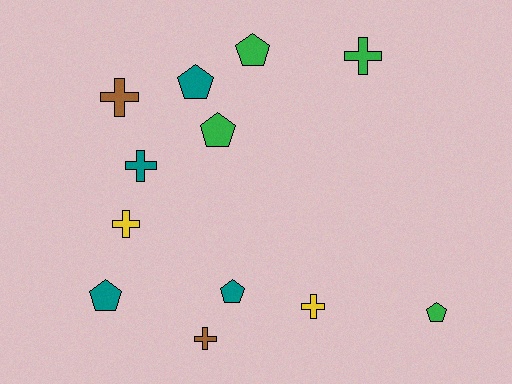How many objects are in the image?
There are 12 objects.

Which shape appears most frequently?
Cross, with 6 objects.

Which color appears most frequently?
Green, with 4 objects.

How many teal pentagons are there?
There are 3 teal pentagons.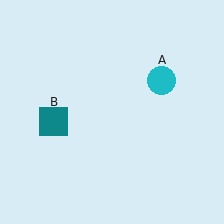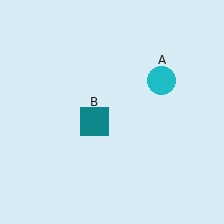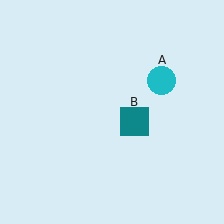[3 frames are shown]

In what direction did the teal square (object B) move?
The teal square (object B) moved right.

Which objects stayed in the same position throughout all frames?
Cyan circle (object A) remained stationary.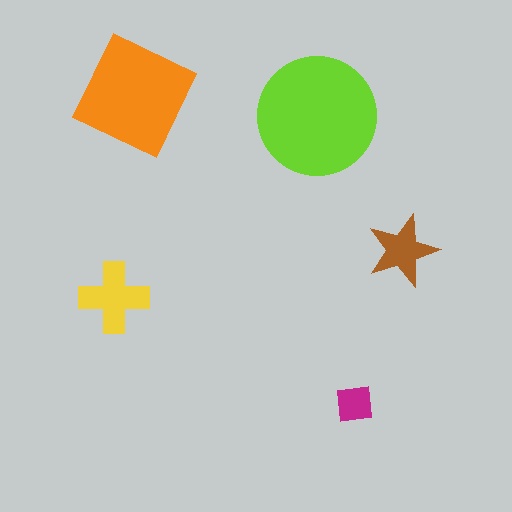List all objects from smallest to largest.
The magenta square, the brown star, the yellow cross, the orange square, the lime circle.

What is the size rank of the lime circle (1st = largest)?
1st.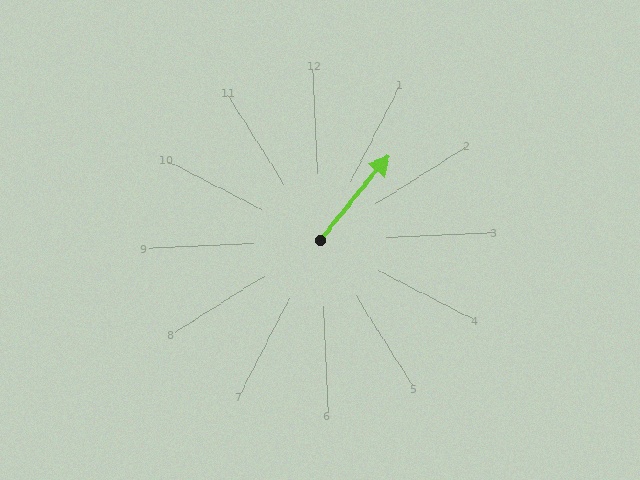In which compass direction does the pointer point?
Northeast.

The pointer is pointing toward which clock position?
Roughly 1 o'clock.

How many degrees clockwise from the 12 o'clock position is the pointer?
Approximately 42 degrees.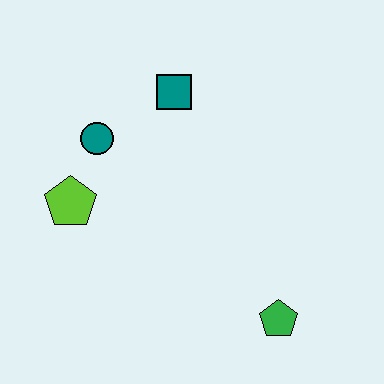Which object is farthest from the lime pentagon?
The green pentagon is farthest from the lime pentagon.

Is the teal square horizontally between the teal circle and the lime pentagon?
No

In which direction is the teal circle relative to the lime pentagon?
The teal circle is above the lime pentagon.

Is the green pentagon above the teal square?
No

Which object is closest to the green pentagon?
The lime pentagon is closest to the green pentagon.